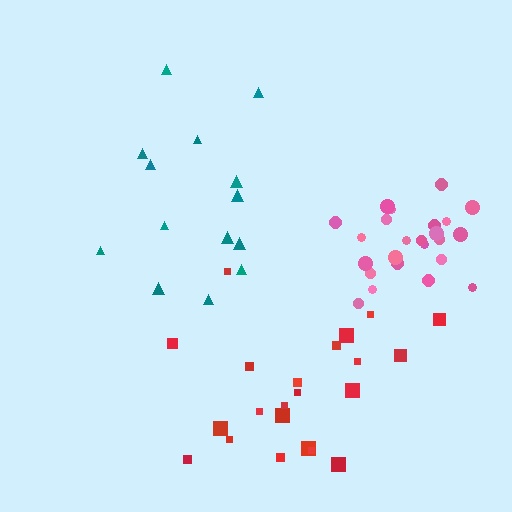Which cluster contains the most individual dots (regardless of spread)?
Pink (26).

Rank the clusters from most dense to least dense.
pink, red, teal.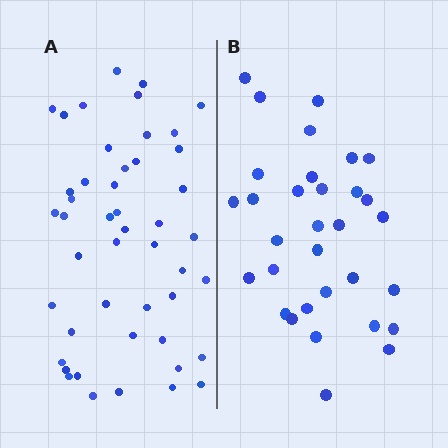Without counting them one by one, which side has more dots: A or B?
Region A (the left region) has more dots.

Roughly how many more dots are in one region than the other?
Region A has approximately 15 more dots than region B.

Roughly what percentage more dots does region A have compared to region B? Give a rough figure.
About 45% more.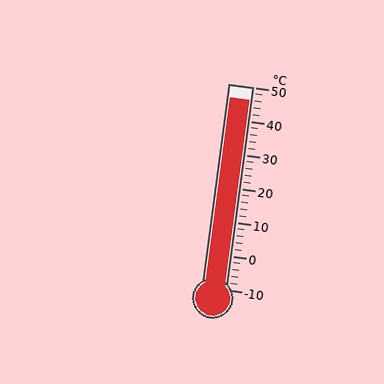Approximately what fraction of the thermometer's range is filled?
The thermometer is filled to approximately 95% of its range.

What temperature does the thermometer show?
The thermometer shows approximately 46°C.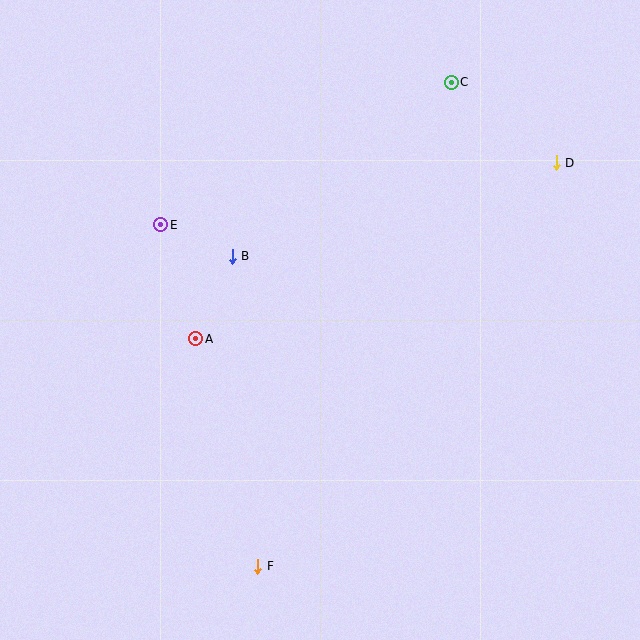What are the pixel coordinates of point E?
Point E is at (161, 225).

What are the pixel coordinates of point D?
Point D is at (556, 163).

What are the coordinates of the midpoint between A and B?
The midpoint between A and B is at (214, 297).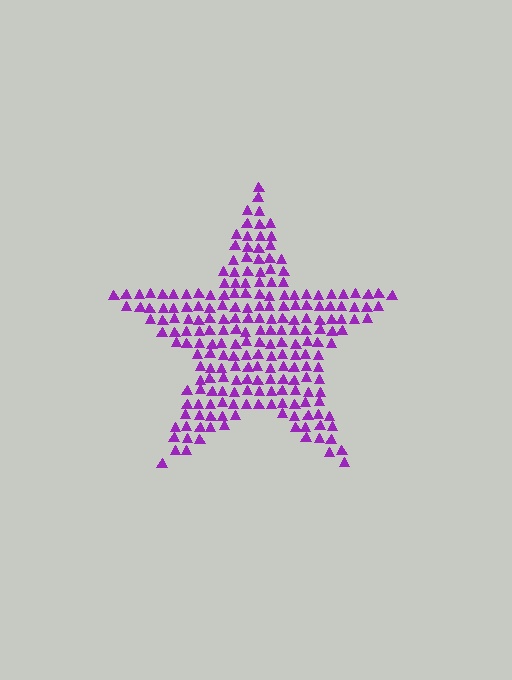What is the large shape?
The large shape is a star.